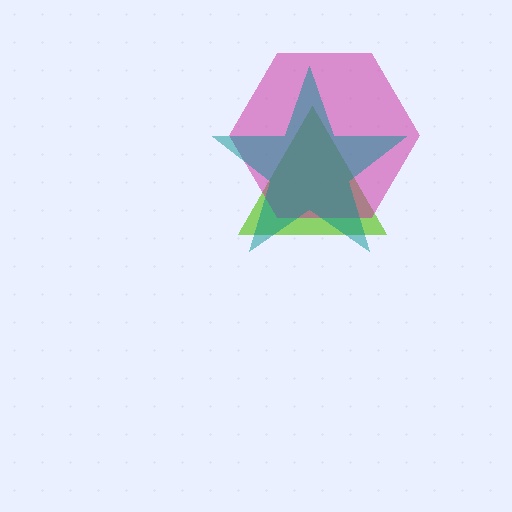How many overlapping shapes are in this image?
There are 3 overlapping shapes in the image.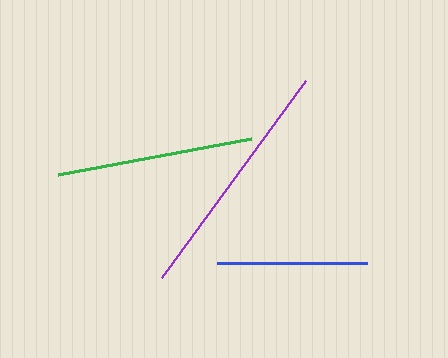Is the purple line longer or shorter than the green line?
The purple line is longer than the green line.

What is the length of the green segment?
The green segment is approximately 197 pixels long.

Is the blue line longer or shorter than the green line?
The green line is longer than the blue line.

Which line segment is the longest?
The purple line is the longest at approximately 244 pixels.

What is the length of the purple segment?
The purple segment is approximately 244 pixels long.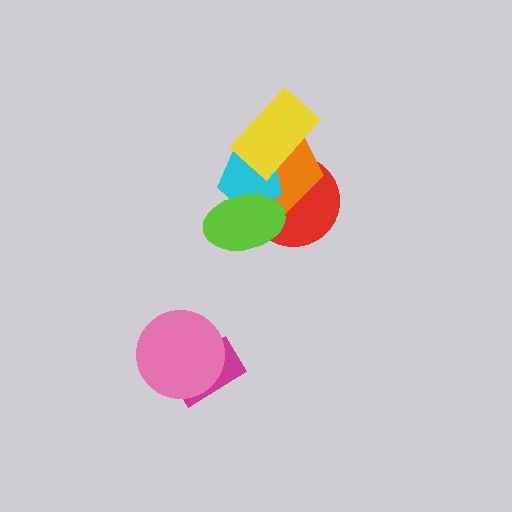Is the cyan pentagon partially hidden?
Yes, it is partially covered by another shape.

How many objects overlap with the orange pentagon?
4 objects overlap with the orange pentagon.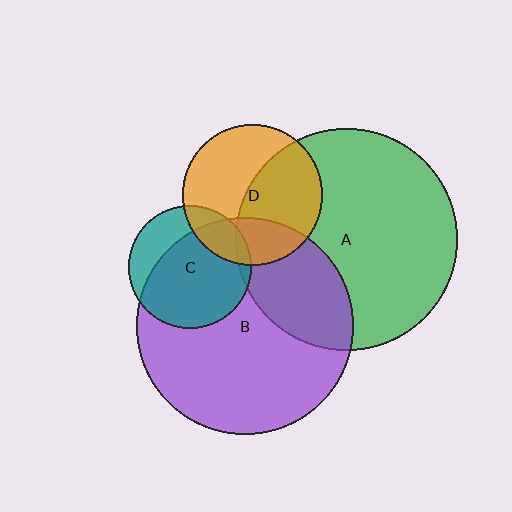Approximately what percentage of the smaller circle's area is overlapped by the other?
Approximately 5%.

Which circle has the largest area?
Circle A (green).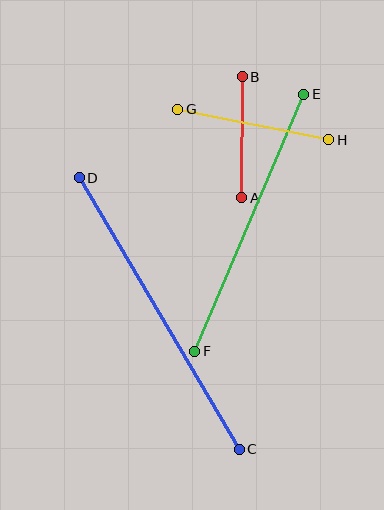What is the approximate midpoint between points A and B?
The midpoint is at approximately (242, 137) pixels.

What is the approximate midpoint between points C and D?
The midpoint is at approximately (159, 313) pixels.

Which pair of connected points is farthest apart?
Points C and D are farthest apart.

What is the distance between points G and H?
The distance is approximately 154 pixels.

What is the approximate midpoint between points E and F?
The midpoint is at approximately (249, 223) pixels.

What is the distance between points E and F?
The distance is approximately 279 pixels.